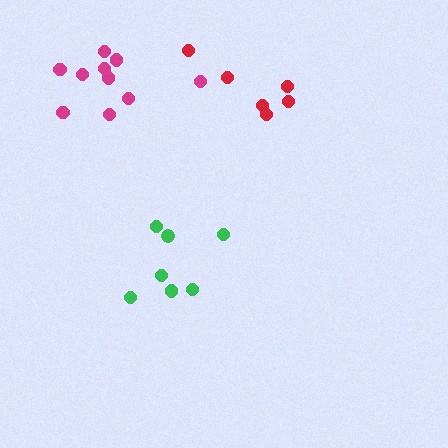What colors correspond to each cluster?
The clusters are colored: green, red, magenta.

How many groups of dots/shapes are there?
There are 3 groups.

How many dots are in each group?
Group 1: 7 dots, Group 2: 6 dots, Group 3: 10 dots (23 total).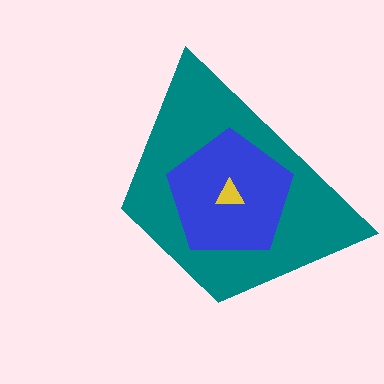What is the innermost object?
The yellow triangle.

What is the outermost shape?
The teal trapezoid.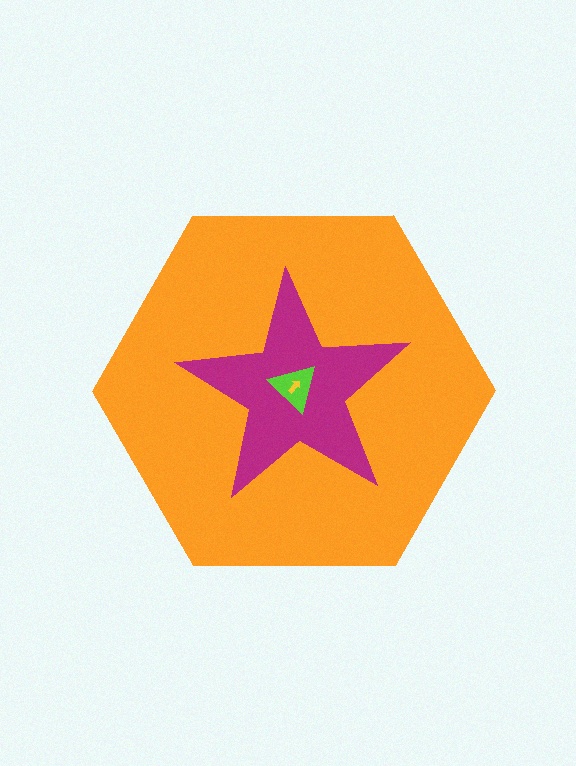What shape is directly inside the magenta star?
The lime triangle.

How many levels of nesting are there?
4.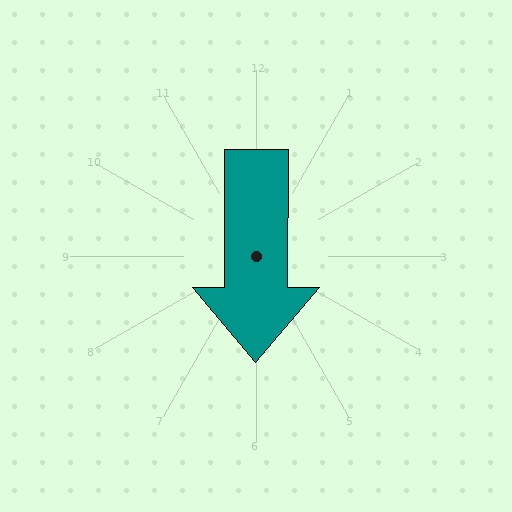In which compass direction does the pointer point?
South.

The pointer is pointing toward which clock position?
Roughly 6 o'clock.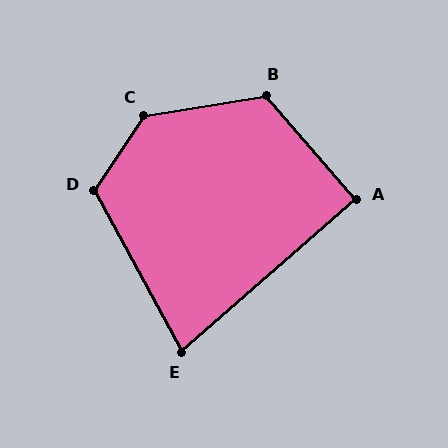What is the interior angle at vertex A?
Approximately 90 degrees (approximately right).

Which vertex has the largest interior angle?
C, at approximately 133 degrees.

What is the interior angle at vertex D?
Approximately 117 degrees (obtuse).